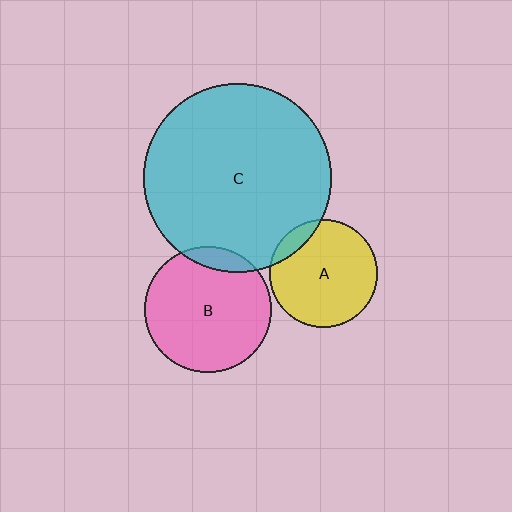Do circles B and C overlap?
Yes.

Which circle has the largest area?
Circle C (cyan).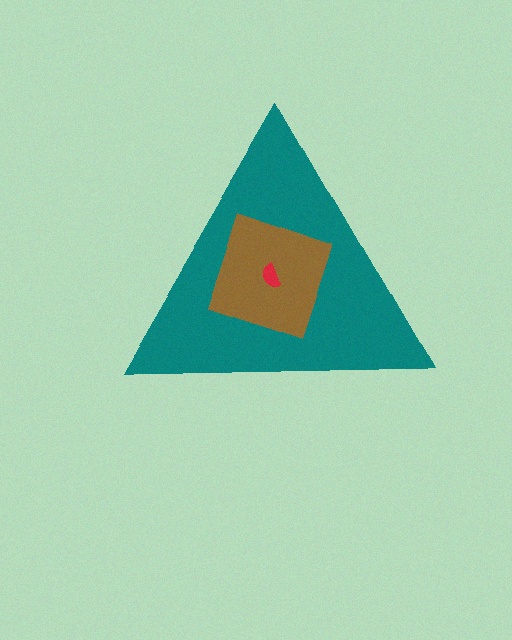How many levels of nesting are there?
3.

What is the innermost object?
The red semicircle.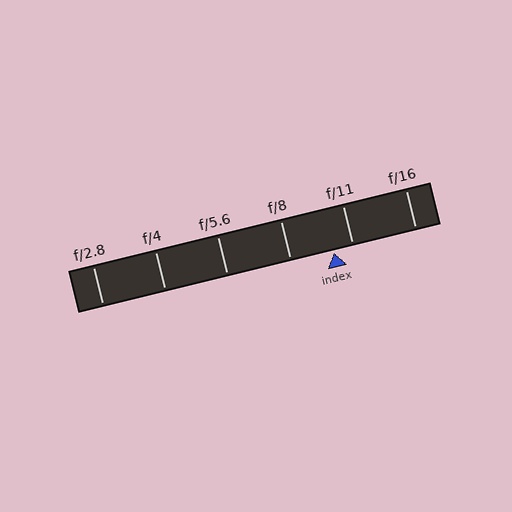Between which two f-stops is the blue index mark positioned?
The index mark is between f/8 and f/11.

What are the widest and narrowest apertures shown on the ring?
The widest aperture shown is f/2.8 and the narrowest is f/16.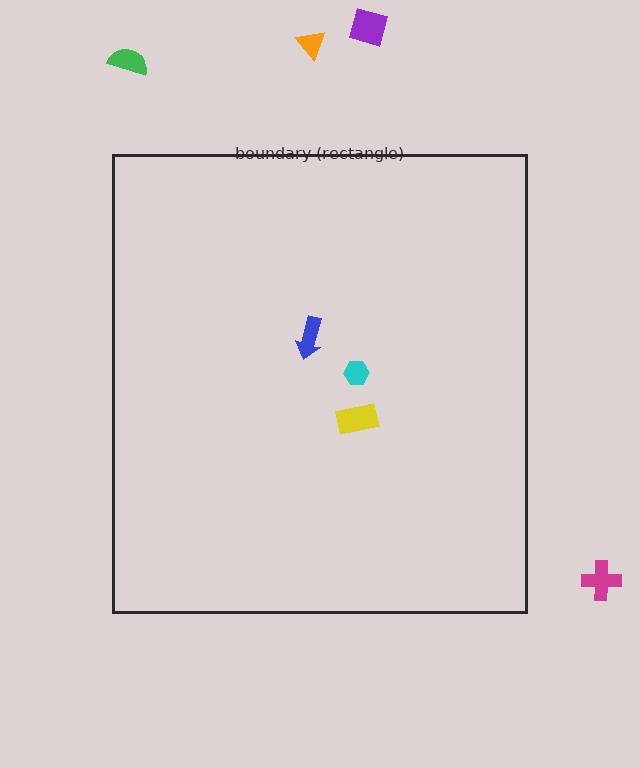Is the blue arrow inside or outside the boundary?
Inside.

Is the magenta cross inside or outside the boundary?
Outside.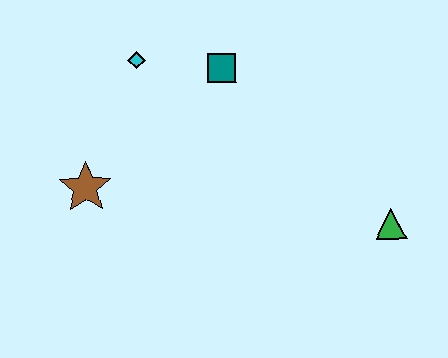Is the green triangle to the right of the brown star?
Yes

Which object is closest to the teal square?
The cyan diamond is closest to the teal square.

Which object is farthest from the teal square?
The green triangle is farthest from the teal square.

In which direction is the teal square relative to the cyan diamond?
The teal square is to the right of the cyan diamond.